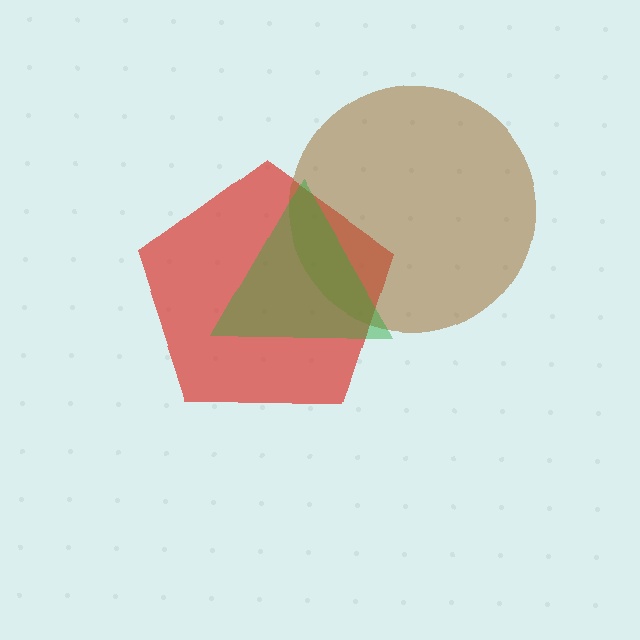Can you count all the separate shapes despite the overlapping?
Yes, there are 3 separate shapes.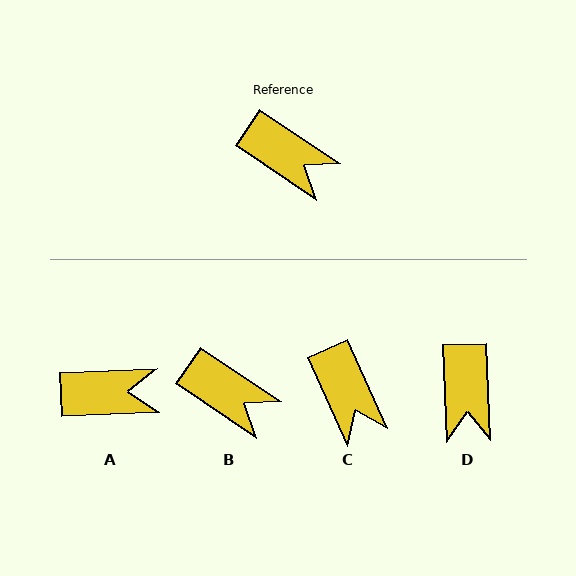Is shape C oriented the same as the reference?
No, it is off by about 32 degrees.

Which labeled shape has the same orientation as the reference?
B.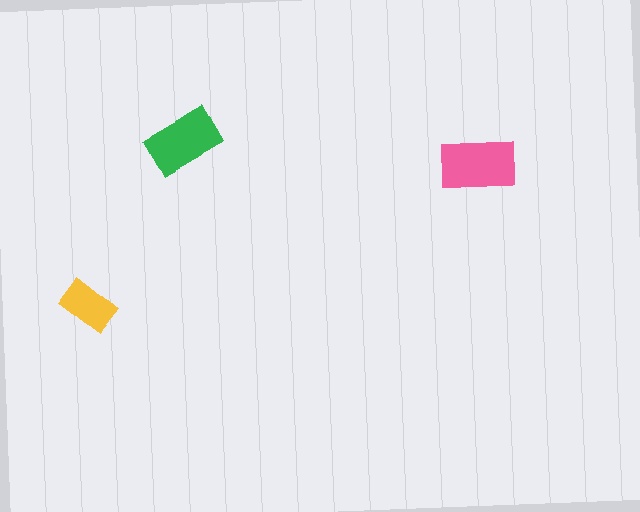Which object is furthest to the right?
The pink rectangle is rightmost.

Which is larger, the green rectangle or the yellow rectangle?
The green one.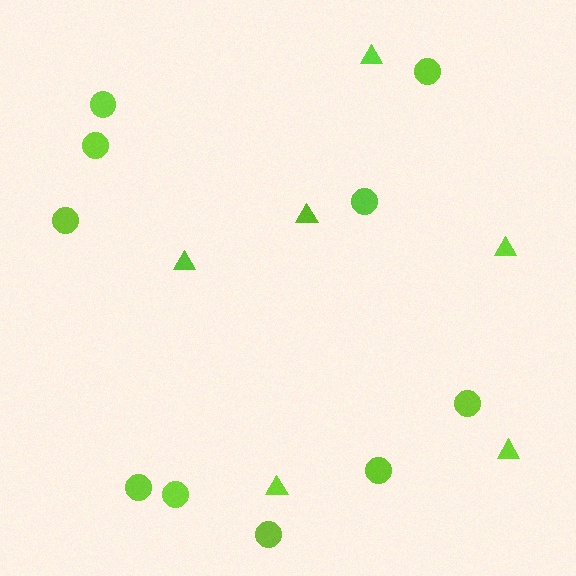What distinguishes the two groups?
There are 2 groups: one group of triangles (6) and one group of circles (10).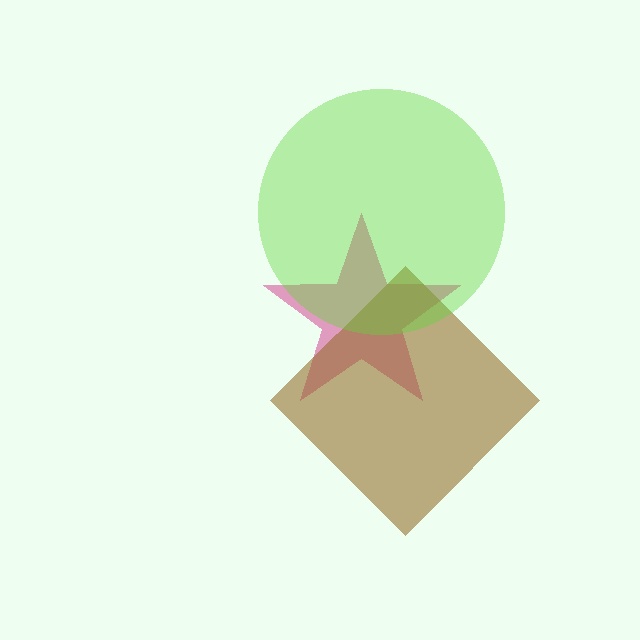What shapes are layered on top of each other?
The layered shapes are: a magenta star, a brown diamond, a lime circle.